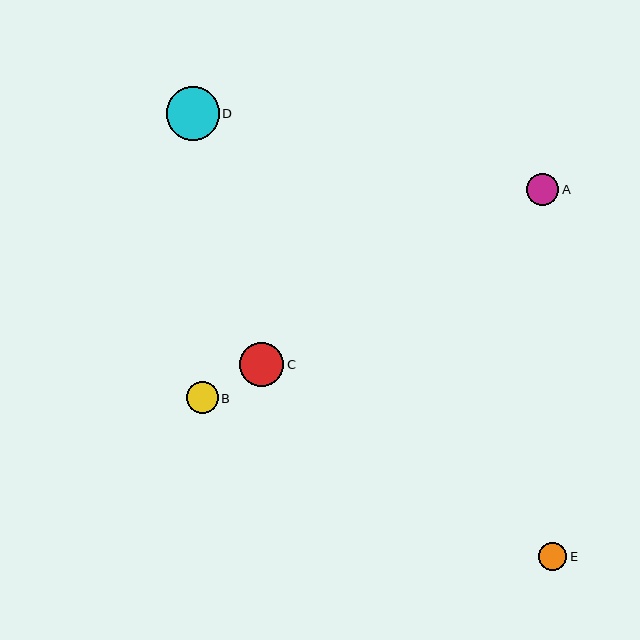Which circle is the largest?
Circle D is the largest with a size of approximately 53 pixels.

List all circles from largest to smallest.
From largest to smallest: D, C, A, B, E.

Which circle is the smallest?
Circle E is the smallest with a size of approximately 28 pixels.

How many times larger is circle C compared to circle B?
Circle C is approximately 1.4 times the size of circle B.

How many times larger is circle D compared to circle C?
Circle D is approximately 1.2 times the size of circle C.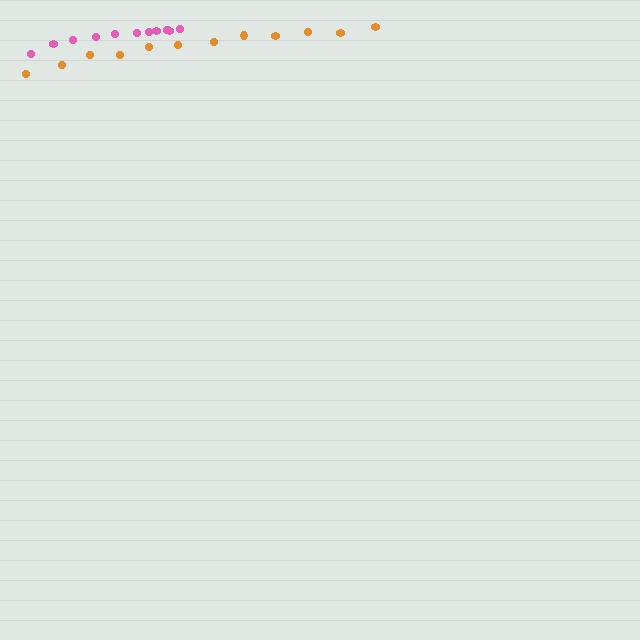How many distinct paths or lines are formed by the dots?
There are 2 distinct paths.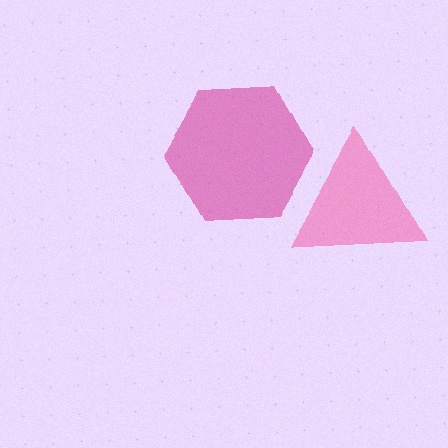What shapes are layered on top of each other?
The layered shapes are: a magenta hexagon, a pink triangle.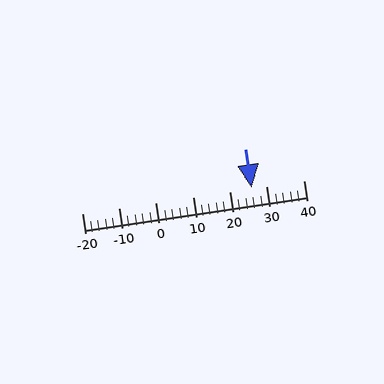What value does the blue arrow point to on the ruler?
The blue arrow points to approximately 26.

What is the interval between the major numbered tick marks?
The major tick marks are spaced 10 units apart.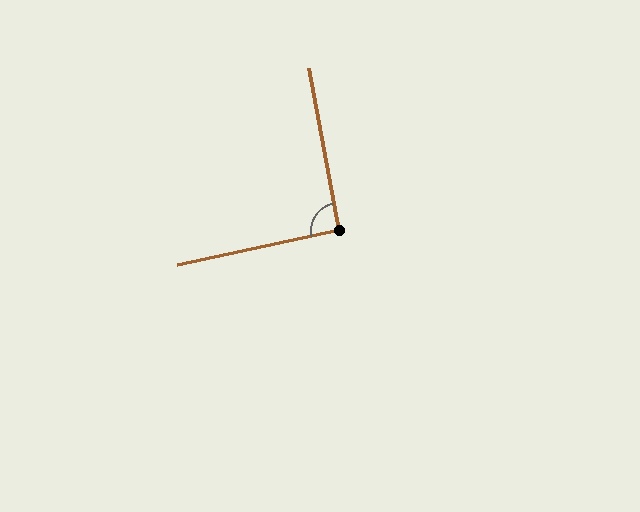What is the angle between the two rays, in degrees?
Approximately 92 degrees.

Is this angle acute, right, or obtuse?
It is approximately a right angle.